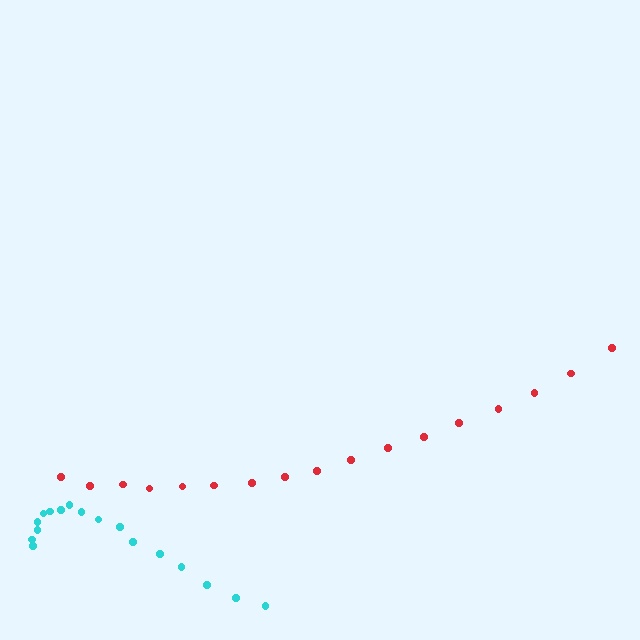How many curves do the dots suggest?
There are 2 distinct paths.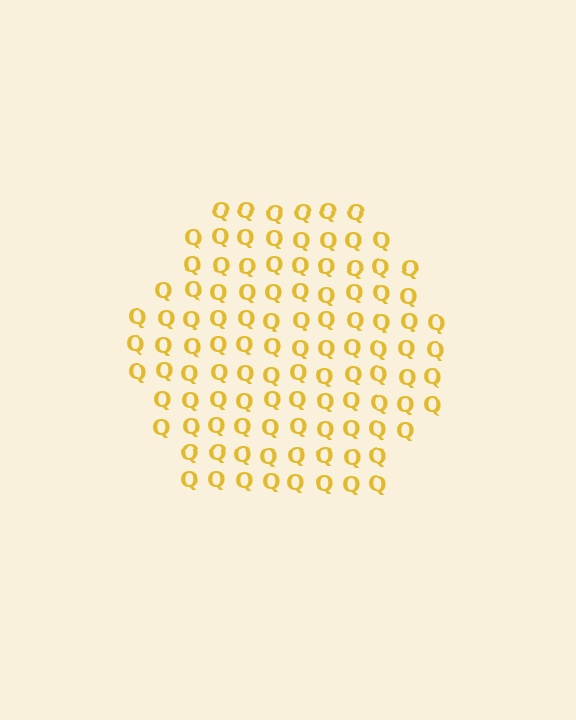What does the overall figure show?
The overall figure shows a hexagon.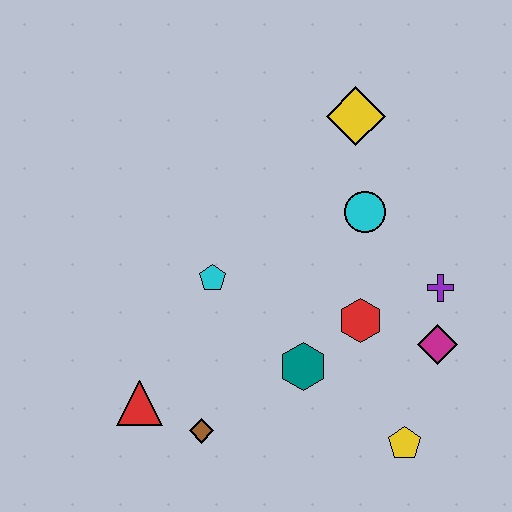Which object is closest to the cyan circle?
The yellow diamond is closest to the cyan circle.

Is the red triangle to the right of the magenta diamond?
No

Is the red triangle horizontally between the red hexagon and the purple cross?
No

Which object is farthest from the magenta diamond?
The red triangle is farthest from the magenta diamond.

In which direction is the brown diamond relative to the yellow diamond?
The brown diamond is below the yellow diamond.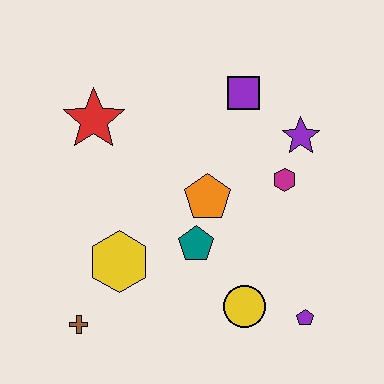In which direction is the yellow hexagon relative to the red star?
The yellow hexagon is below the red star.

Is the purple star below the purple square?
Yes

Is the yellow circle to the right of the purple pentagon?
No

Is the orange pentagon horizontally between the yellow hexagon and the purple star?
Yes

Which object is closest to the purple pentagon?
The yellow circle is closest to the purple pentagon.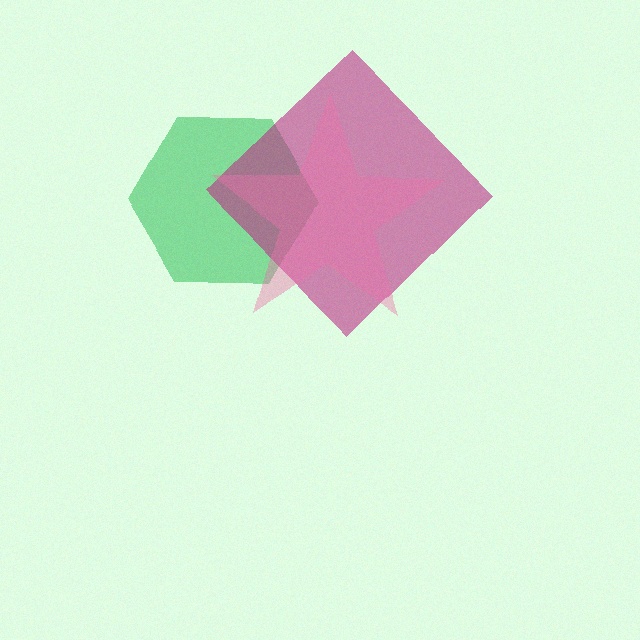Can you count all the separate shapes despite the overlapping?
Yes, there are 3 separate shapes.